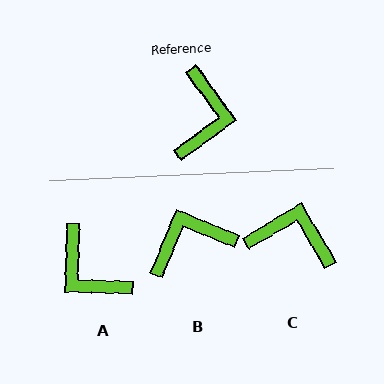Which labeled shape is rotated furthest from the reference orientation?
A, about 128 degrees away.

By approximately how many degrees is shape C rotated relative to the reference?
Approximately 84 degrees counter-clockwise.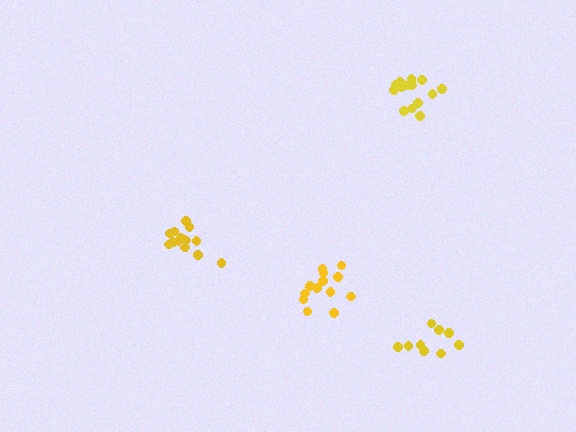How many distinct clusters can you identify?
There are 4 distinct clusters.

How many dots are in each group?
Group 1: 13 dots, Group 2: 15 dots, Group 3: 9 dots, Group 4: 14 dots (51 total).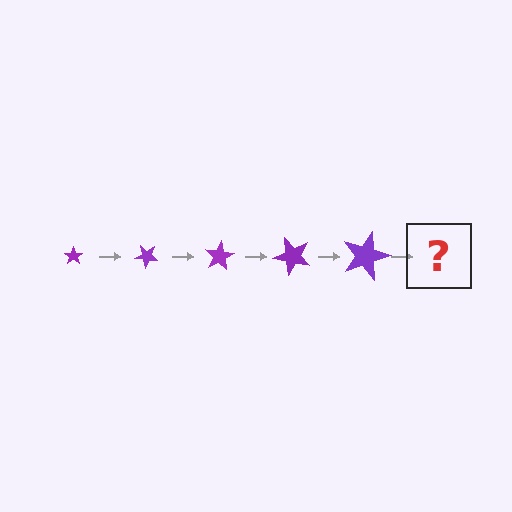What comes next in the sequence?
The next element should be a star, larger than the previous one and rotated 200 degrees from the start.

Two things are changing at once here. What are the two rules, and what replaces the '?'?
The two rules are that the star grows larger each step and it rotates 40 degrees each step. The '?' should be a star, larger than the previous one and rotated 200 degrees from the start.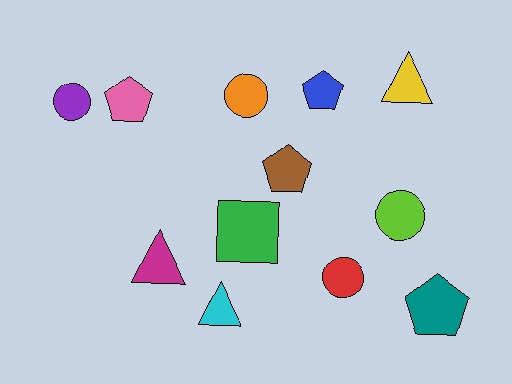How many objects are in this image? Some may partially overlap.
There are 12 objects.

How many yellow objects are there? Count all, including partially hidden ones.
There is 1 yellow object.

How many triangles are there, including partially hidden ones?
There are 3 triangles.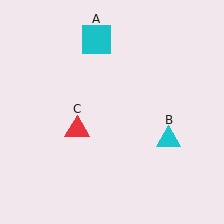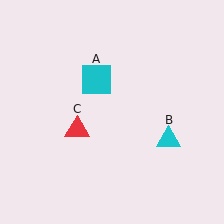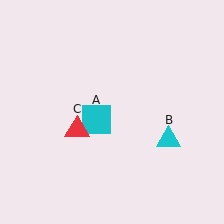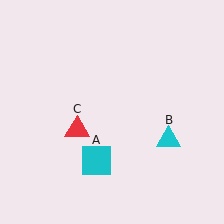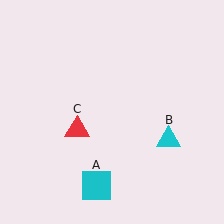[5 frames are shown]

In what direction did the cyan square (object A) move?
The cyan square (object A) moved down.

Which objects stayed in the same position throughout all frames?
Cyan triangle (object B) and red triangle (object C) remained stationary.